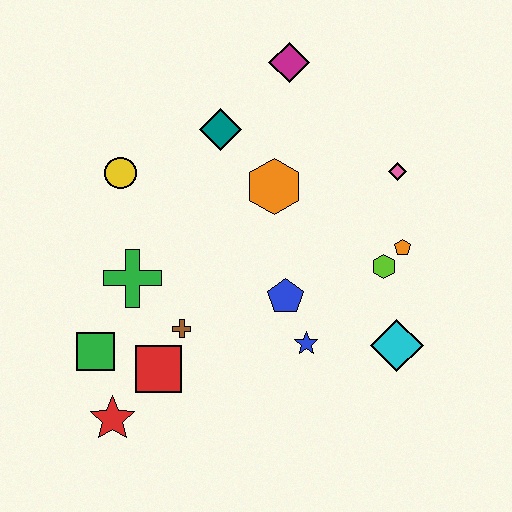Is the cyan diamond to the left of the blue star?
No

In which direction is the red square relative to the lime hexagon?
The red square is to the left of the lime hexagon.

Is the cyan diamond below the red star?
No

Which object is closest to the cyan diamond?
The lime hexagon is closest to the cyan diamond.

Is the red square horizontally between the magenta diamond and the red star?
Yes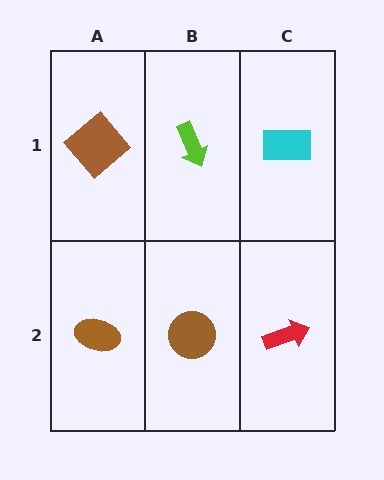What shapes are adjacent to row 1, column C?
A red arrow (row 2, column C), a lime arrow (row 1, column B).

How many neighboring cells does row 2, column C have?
2.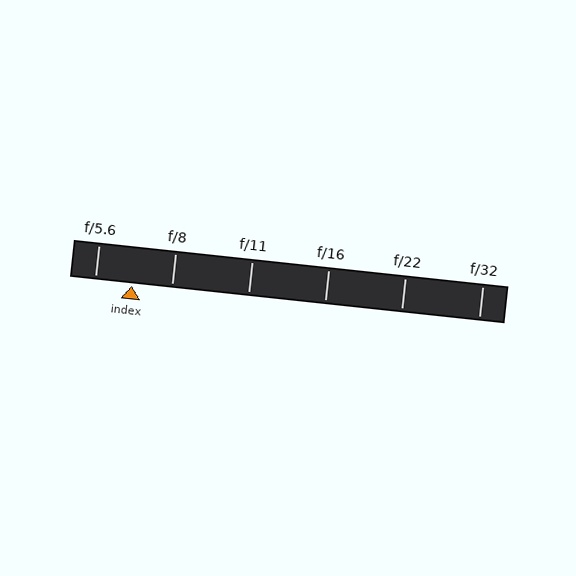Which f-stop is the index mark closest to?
The index mark is closest to f/5.6.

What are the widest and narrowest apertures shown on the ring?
The widest aperture shown is f/5.6 and the narrowest is f/32.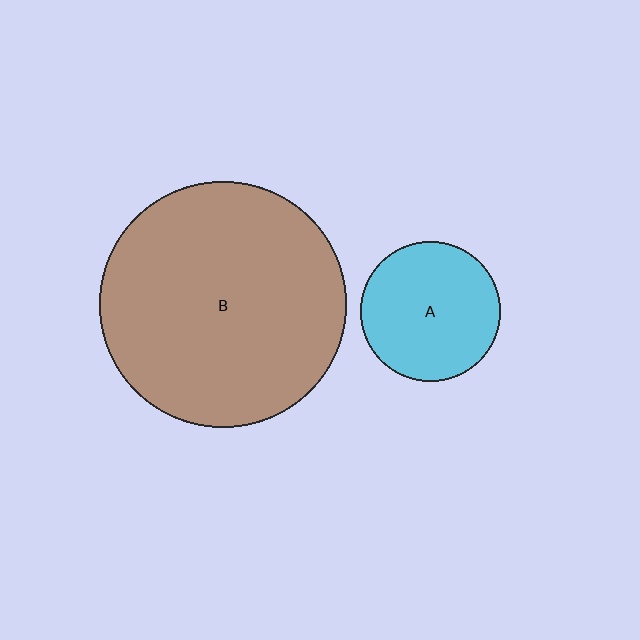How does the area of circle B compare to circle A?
Approximately 3.1 times.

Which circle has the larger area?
Circle B (brown).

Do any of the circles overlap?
No, none of the circles overlap.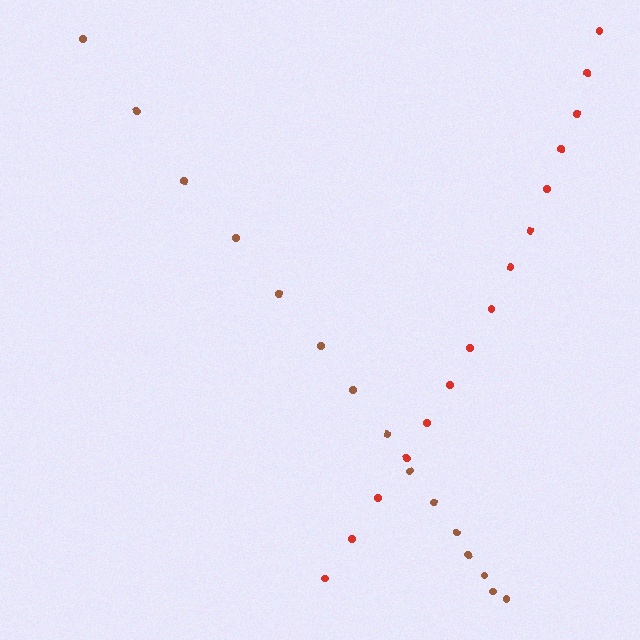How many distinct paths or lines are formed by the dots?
There are 2 distinct paths.